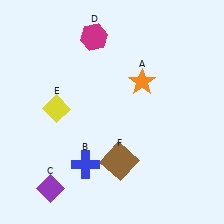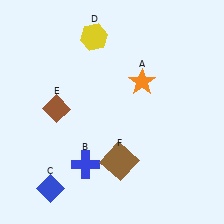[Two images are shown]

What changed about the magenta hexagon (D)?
In Image 1, D is magenta. In Image 2, it changed to yellow.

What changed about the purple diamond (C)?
In Image 1, C is purple. In Image 2, it changed to blue.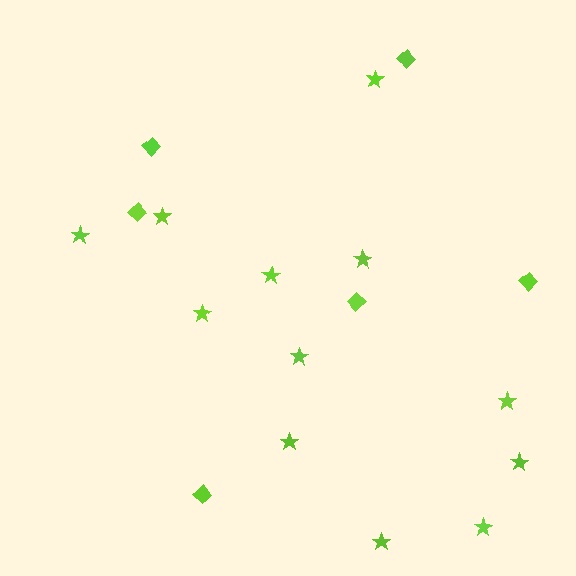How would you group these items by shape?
There are 2 groups: one group of stars (12) and one group of diamonds (6).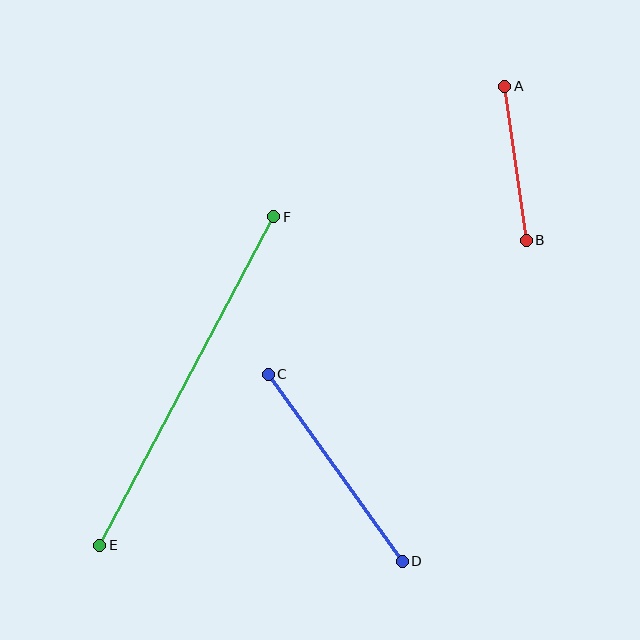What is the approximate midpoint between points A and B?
The midpoint is at approximately (516, 163) pixels.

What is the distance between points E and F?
The distance is approximately 372 pixels.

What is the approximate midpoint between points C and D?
The midpoint is at approximately (335, 468) pixels.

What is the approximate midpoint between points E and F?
The midpoint is at approximately (187, 381) pixels.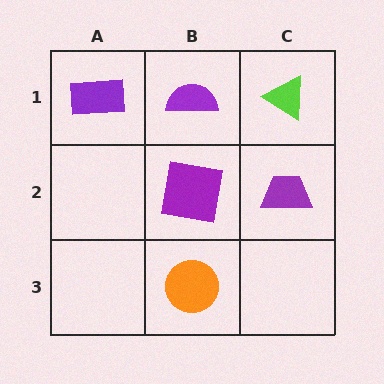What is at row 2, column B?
A purple square.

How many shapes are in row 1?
3 shapes.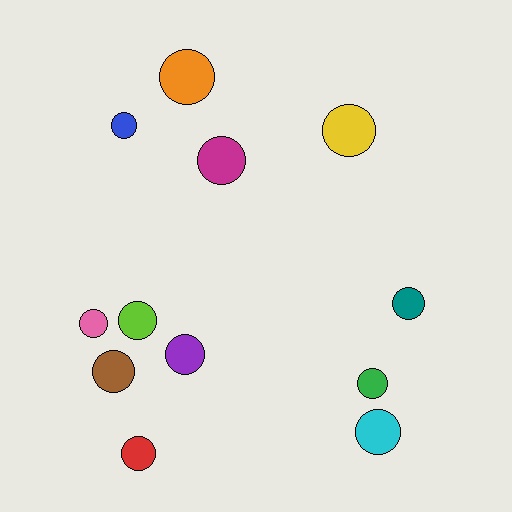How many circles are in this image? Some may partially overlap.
There are 12 circles.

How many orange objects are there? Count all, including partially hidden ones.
There is 1 orange object.